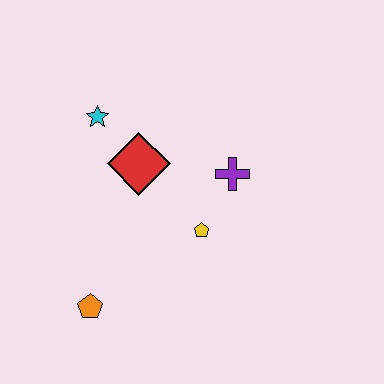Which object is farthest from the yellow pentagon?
The cyan star is farthest from the yellow pentagon.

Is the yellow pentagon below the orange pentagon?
No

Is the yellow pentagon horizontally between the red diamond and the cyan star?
No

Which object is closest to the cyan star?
The red diamond is closest to the cyan star.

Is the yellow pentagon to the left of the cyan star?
No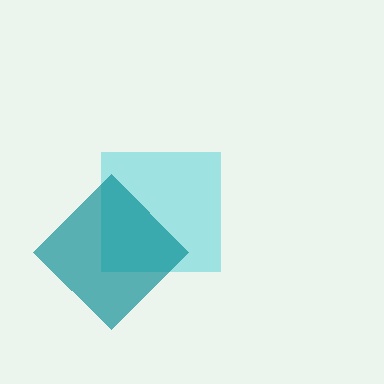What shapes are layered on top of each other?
The layered shapes are: a cyan square, a teal diamond.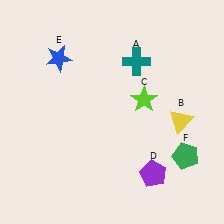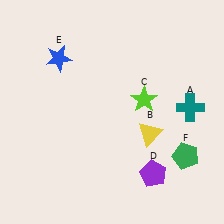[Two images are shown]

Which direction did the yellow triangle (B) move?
The yellow triangle (B) moved left.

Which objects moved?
The objects that moved are: the teal cross (A), the yellow triangle (B).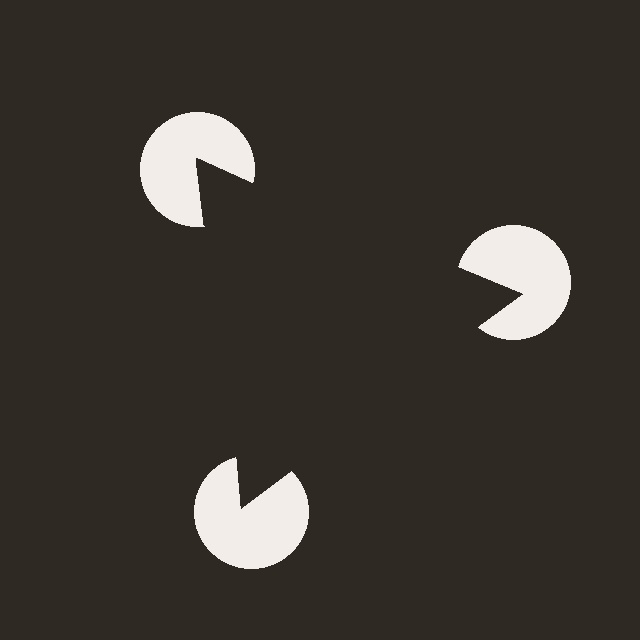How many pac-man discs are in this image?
There are 3 — one at each vertex of the illusory triangle.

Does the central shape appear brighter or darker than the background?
It typically appears slightly darker than the background, even though no actual brightness change is drawn.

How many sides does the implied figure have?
3 sides.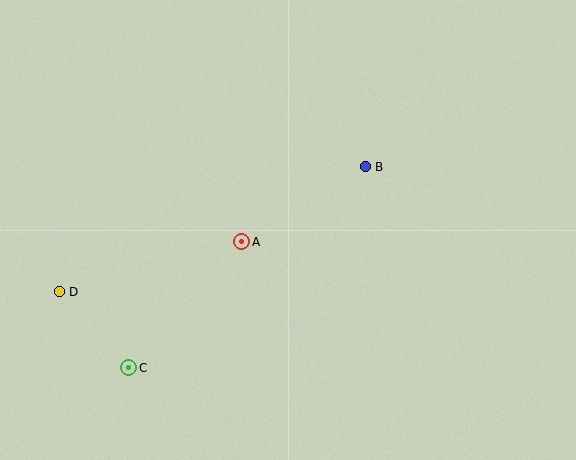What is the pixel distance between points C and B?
The distance between C and B is 311 pixels.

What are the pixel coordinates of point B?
Point B is at (365, 167).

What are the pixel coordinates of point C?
Point C is at (129, 368).